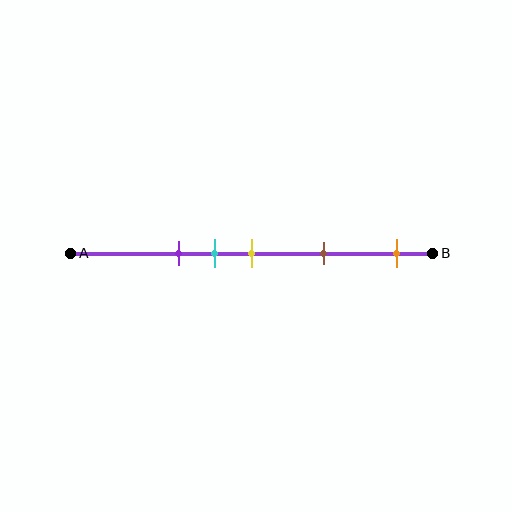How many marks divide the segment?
There are 5 marks dividing the segment.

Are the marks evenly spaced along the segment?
No, the marks are not evenly spaced.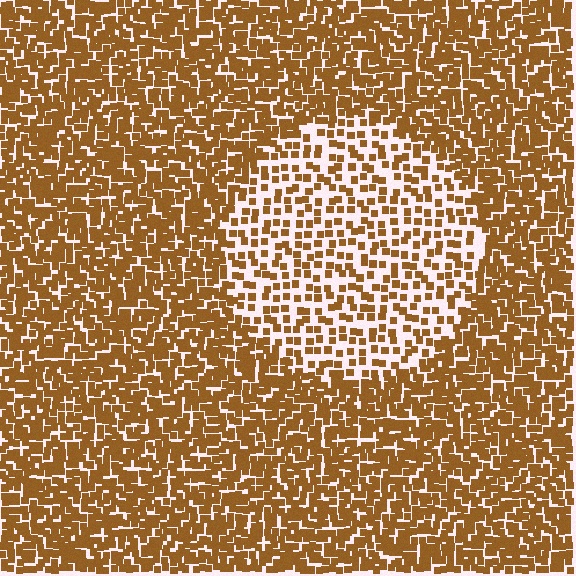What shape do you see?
I see a circle.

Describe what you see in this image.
The image contains small brown elements arranged at two different densities. A circle-shaped region is visible where the elements are less densely packed than the surrounding area.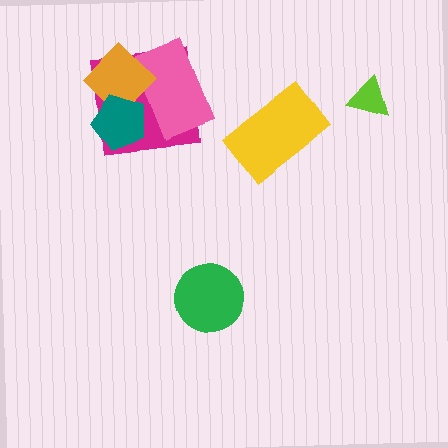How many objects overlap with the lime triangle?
0 objects overlap with the lime triangle.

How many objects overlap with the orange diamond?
3 objects overlap with the orange diamond.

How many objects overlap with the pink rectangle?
3 objects overlap with the pink rectangle.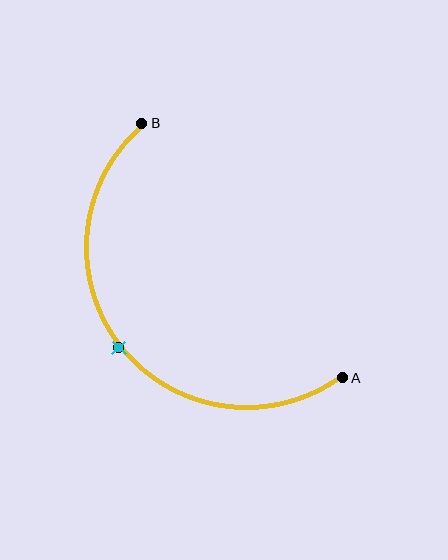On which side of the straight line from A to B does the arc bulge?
The arc bulges below and to the left of the straight line connecting A and B.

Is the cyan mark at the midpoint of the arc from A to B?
Yes. The cyan mark lies on the arc at equal arc-length from both A and B — it is the arc midpoint.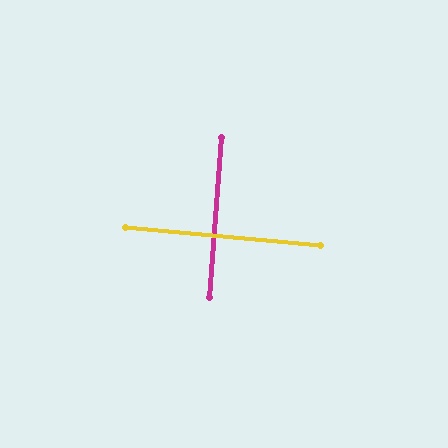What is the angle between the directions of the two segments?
Approximately 89 degrees.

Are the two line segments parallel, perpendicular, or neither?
Perpendicular — they meet at approximately 89°.